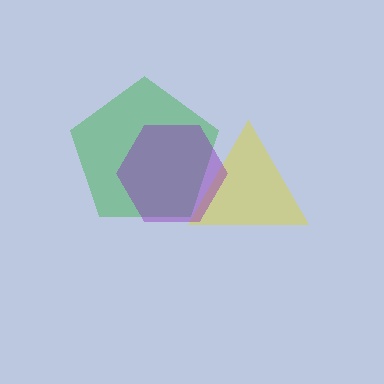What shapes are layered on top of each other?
The layered shapes are: a yellow triangle, a green pentagon, a purple hexagon.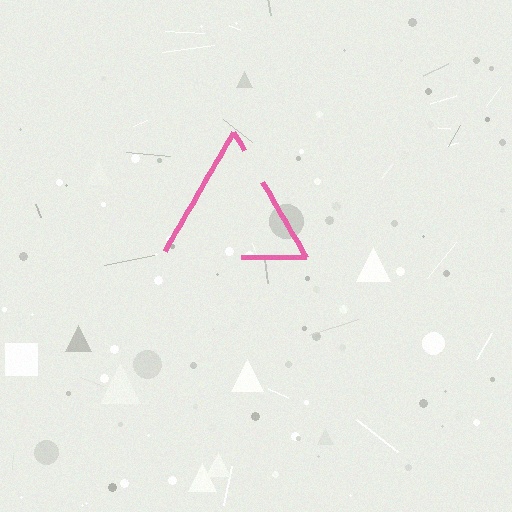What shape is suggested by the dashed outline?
The dashed outline suggests a triangle.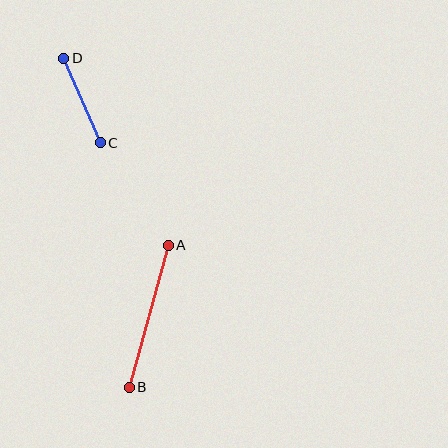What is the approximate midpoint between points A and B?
The midpoint is at approximately (149, 316) pixels.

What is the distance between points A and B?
The distance is approximately 147 pixels.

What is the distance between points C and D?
The distance is approximately 92 pixels.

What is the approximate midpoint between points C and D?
The midpoint is at approximately (82, 100) pixels.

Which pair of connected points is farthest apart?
Points A and B are farthest apart.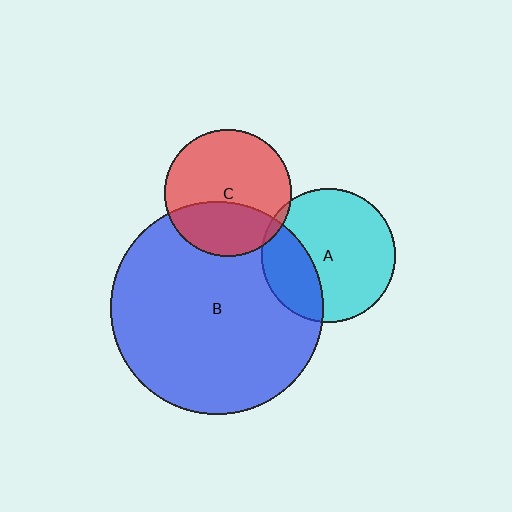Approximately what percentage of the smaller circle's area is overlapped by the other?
Approximately 30%.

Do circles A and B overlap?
Yes.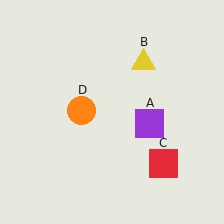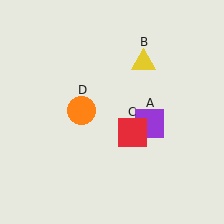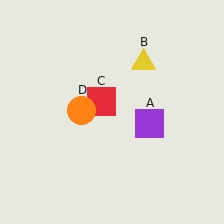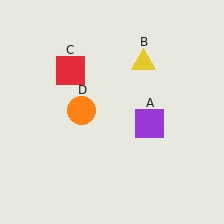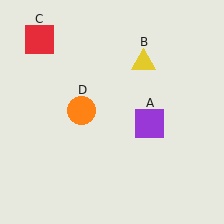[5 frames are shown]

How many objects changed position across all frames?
1 object changed position: red square (object C).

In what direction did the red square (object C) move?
The red square (object C) moved up and to the left.